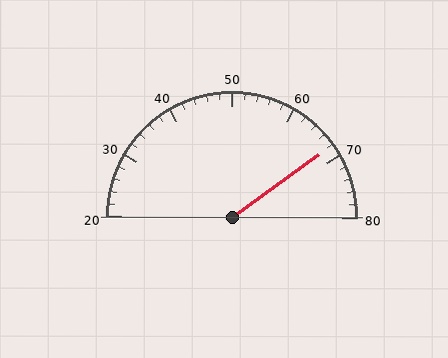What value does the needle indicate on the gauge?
The needle indicates approximately 68.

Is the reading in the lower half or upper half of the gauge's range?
The reading is in the upper half of the range (20 to 80).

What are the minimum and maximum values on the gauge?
The gauge ranges from 20 to 80.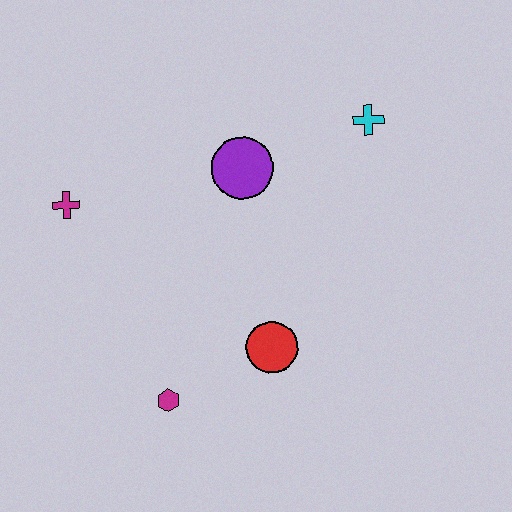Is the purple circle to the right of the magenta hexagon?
Yes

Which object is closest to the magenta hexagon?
The red circle is closest to the magenta hexagon.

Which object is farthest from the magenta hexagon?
The cyan cross is farthest from the magenta hexagon.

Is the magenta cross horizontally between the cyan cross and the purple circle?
No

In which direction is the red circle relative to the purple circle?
The red circle is below the purple circle.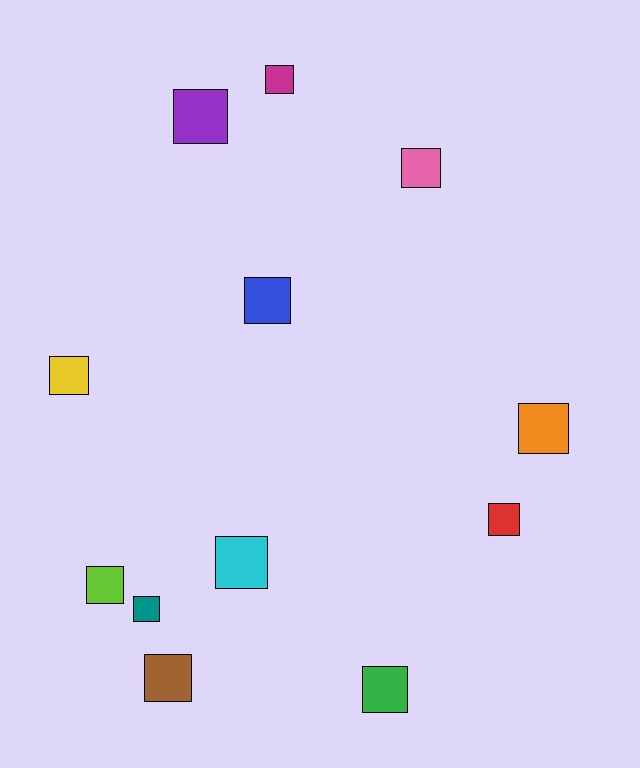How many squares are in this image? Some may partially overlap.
There are 12 squares.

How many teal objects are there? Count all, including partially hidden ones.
There is 1 teal object.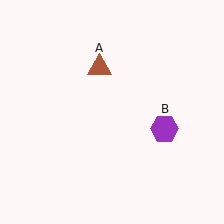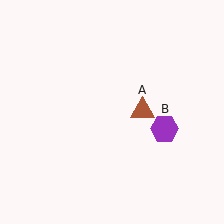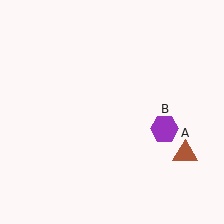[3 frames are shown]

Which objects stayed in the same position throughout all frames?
Purple hexagon (object B) remained stationary.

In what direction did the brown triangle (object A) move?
The brown triangle (object A) moved down and to the right.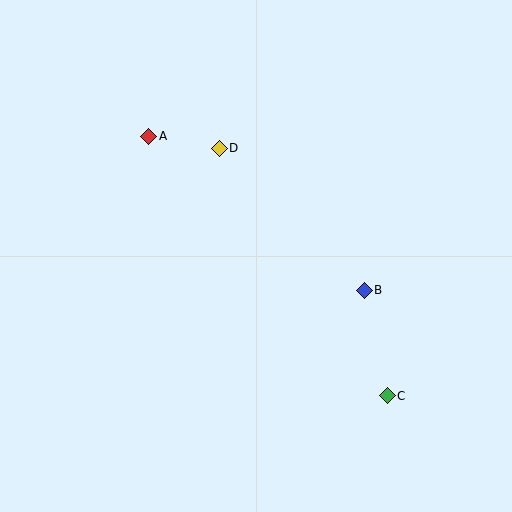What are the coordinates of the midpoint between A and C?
The midpoint between A and C is at (268, 266).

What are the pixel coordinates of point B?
Point B is at (364, 290).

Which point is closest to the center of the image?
Point B at (364, 290) is closest to the center.